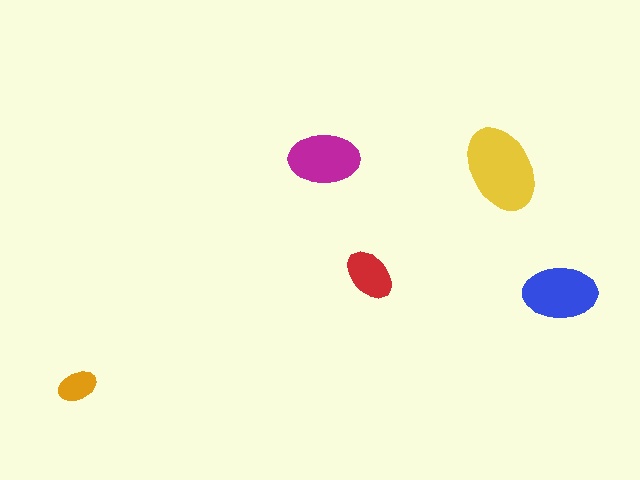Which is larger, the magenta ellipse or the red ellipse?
The magenta one.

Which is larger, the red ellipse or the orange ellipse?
The red one.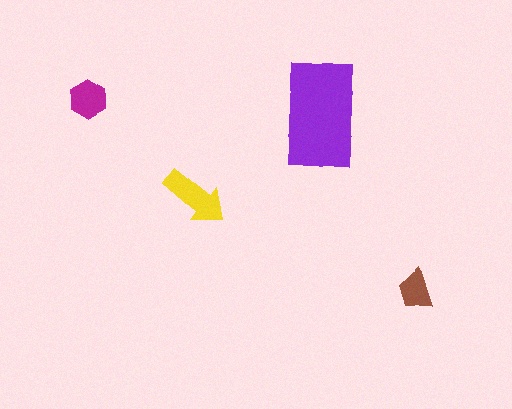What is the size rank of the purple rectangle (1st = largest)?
1st.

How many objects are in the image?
There are 4 objects in the image.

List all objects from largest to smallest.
The purple rectangle, the yellow arrow, the magenta hexagon, the brown trapezoid.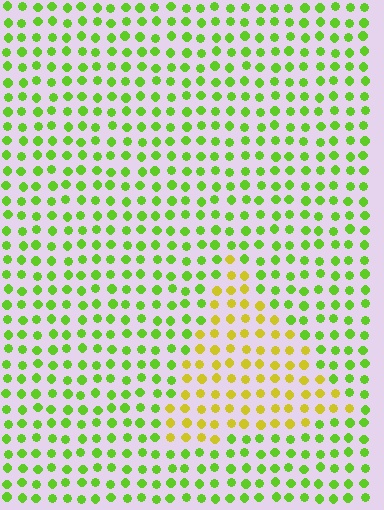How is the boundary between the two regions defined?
The boundary is defined purely by a slight shift in hue (about 42 degrees). Spacing, size, and orientation are identical on both sides.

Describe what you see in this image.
The image is filled with small lime elements in a uniform arrangement. A triangle-shaped region is visible where the elements are tinted to a slightly different hue, forming a subtle color boundary.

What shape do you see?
I see a triangle.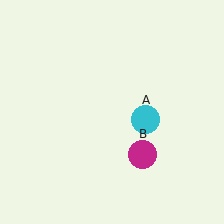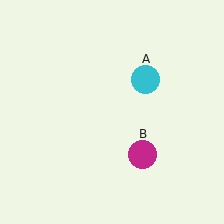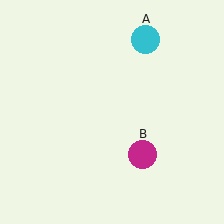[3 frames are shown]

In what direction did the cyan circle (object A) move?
The cyan circle (object A) moved up.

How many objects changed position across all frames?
1 object changed position: cyan circle (object A).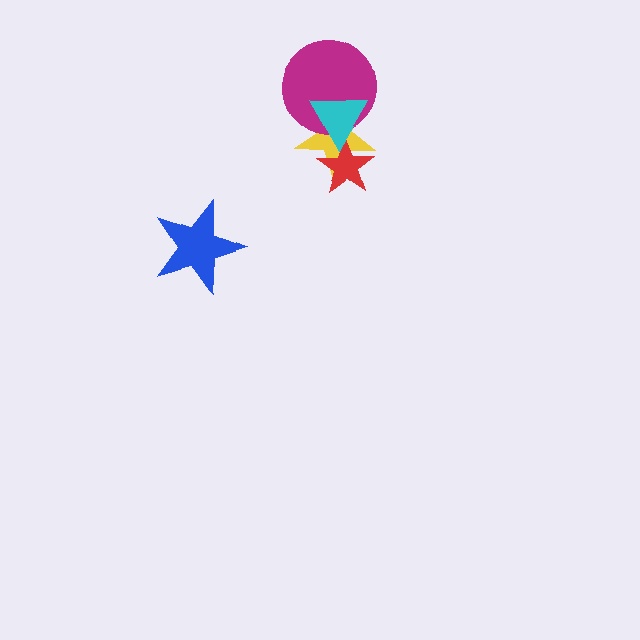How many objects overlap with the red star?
2 objects overlap with the red star.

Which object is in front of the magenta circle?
The cyan triangle is in front of the magenta circle.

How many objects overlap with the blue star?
0 objects overlap with the blue star.